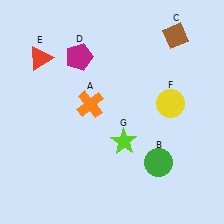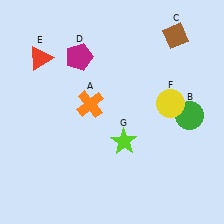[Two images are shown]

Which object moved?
The green circle (B) moved up.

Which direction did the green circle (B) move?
The green circle (B) moved up.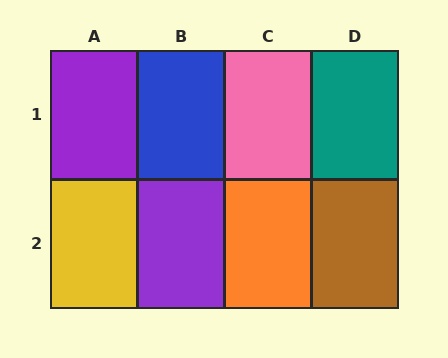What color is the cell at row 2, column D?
Brown.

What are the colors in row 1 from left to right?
Purple, blue, pink, teal.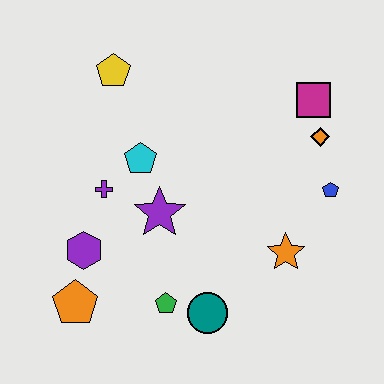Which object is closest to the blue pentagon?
The orange diamond is closest to the blue pentagon.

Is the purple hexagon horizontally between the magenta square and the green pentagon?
No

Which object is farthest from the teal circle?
The yellow pentagon is farthest from the teal circle.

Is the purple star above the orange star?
Yes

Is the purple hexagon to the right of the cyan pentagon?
No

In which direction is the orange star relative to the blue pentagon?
The orange star is below the blue pentagon.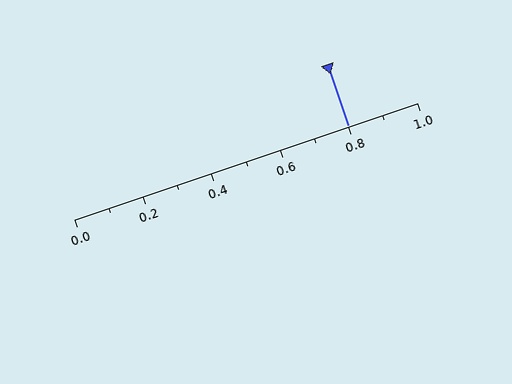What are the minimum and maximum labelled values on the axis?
The axis runs from 0.0 to 1.0.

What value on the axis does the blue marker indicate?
The marker indicates approximately 0.8.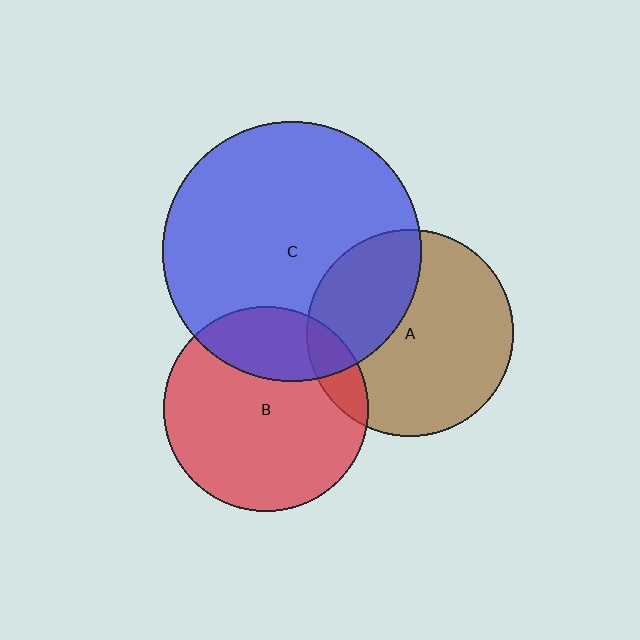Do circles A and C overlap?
Yes.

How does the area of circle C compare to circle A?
Approximately 1.6 times.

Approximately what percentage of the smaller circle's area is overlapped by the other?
Approximately 35%.